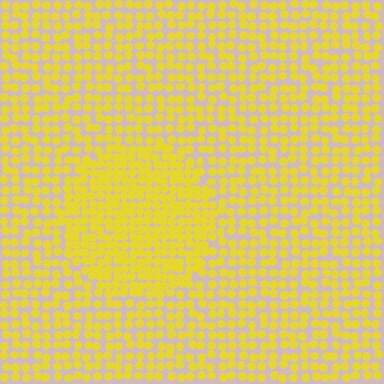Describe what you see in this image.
The image contains small yellow elements arranged at two different densities. A circle-shaped region is visible where the elements are more densely packed than the surrounding area.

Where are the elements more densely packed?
The elements are more densely packed inside the circle boundary.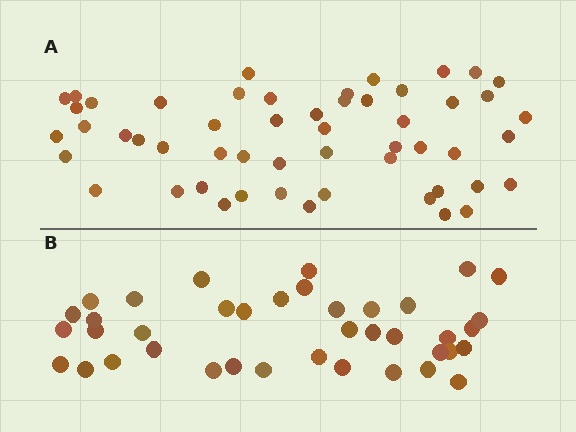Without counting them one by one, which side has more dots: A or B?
Region A (the top region) has more dots.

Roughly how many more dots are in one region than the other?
Region A has approximately 15 more dots than region B.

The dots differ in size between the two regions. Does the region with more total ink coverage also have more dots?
No. Region B has more total ink coverage because its dots are larger, but region A actually contains more individual dots. Total area can be misleading — the number of items is what matters here.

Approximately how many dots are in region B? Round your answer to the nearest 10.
About 40 dots. (The exact count is 39, which rounds to 40.)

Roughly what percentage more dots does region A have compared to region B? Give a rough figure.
About 35% more.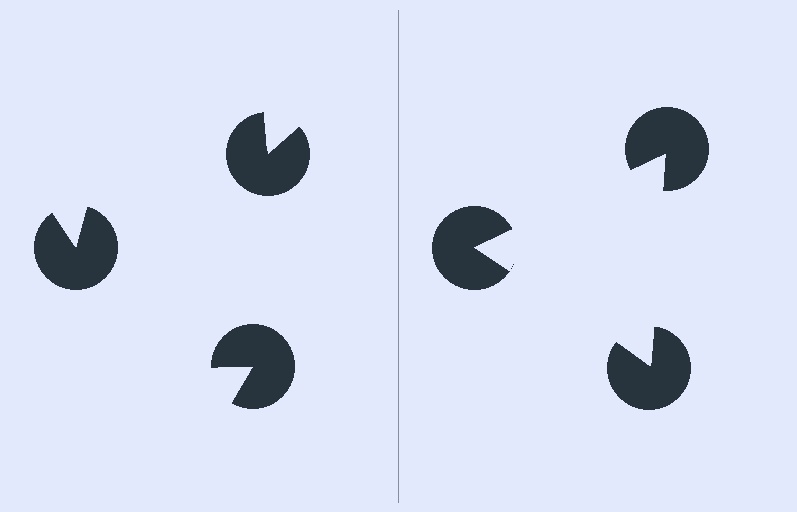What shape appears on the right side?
An illusory triangle.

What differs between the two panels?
The pac-man discs are positioned identically on both sides; only the wedge orientations differ. On the right they align to a triangle; on the left they are misaligned.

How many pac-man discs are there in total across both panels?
6 — 3 on each side.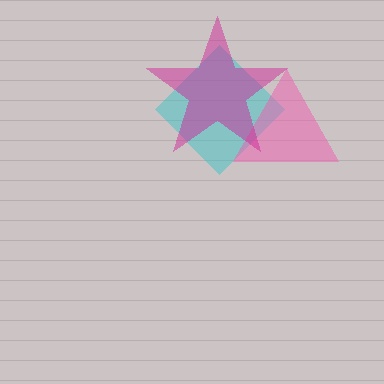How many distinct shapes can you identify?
There are 3 distinct shapes: a cyan diamond, a pink triangle, a magenta star.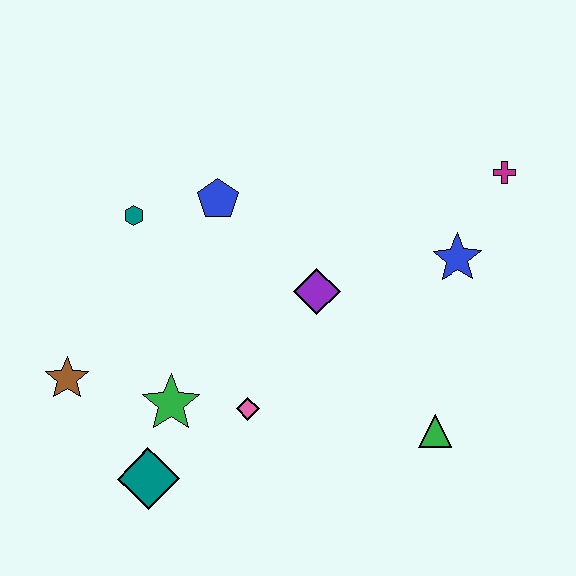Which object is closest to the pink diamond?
The green star is closest to the pink diamond.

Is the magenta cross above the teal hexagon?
Yes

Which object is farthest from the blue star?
The brown star is farthest from the blue star.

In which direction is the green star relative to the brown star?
The green star is to the right of the brown star.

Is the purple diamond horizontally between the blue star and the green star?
Yes